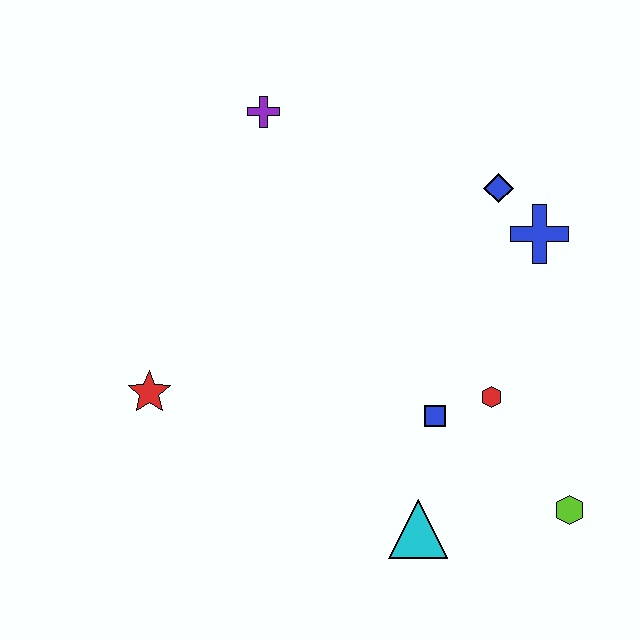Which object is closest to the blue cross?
The blue diamond is closest to the blue cross.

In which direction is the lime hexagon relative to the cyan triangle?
The lime hexagon is to the right of the cyan triangle.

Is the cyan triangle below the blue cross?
Yes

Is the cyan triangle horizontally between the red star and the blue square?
Yes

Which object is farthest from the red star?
The lime hexagon is farthest from the red star.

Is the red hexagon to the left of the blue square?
No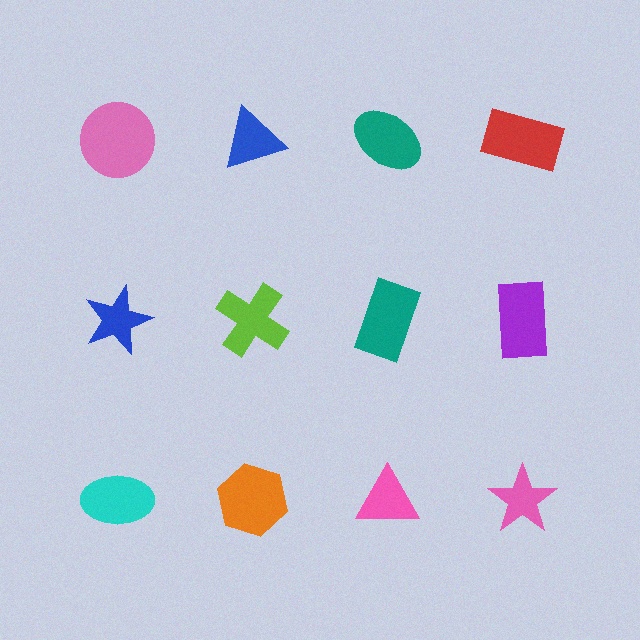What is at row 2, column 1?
A blue star.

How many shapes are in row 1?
4 shapes.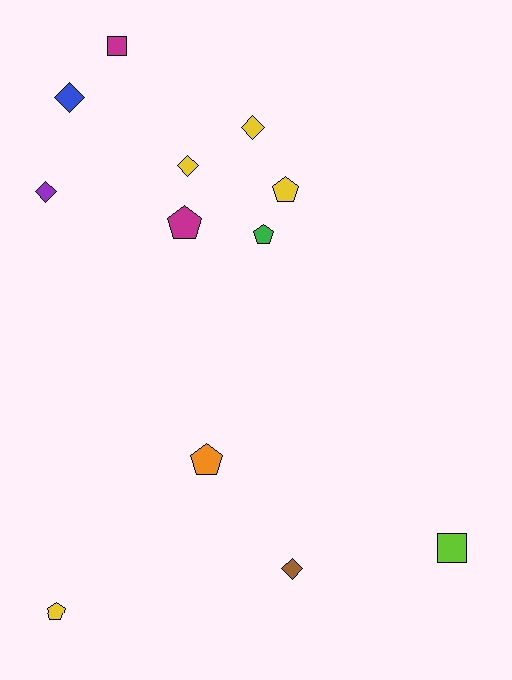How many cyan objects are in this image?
There are no cyan objects.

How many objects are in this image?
There are 12 objects.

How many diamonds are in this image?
There are 5 diamonds.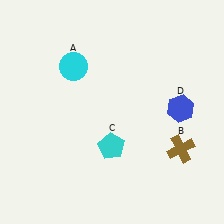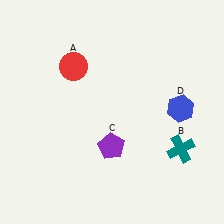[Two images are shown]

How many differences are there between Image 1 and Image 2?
There are 3 differences between the two images.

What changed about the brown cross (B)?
In Image 1, B is brown. In Image 2, it changed to teal.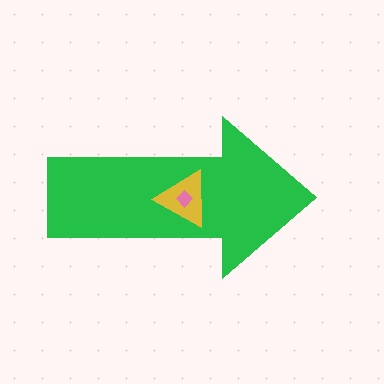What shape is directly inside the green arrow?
The yellow triangle.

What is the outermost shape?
The green arrow.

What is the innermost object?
The pink diamond.